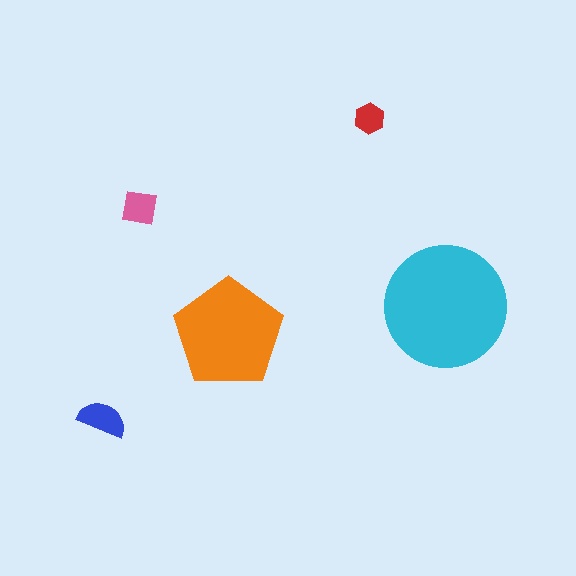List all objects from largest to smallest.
The cyan circle, the orange pentagon, the blue semicircle, the pink square, the red hexagon.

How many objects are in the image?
There are 5 objects in the image.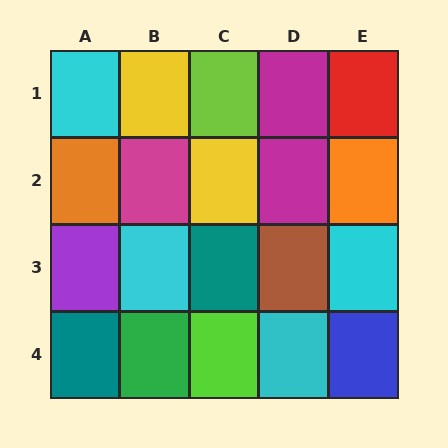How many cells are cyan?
4 cells are cyan.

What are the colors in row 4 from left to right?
Teal, green, lime, cyan, blue.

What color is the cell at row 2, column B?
Magenta.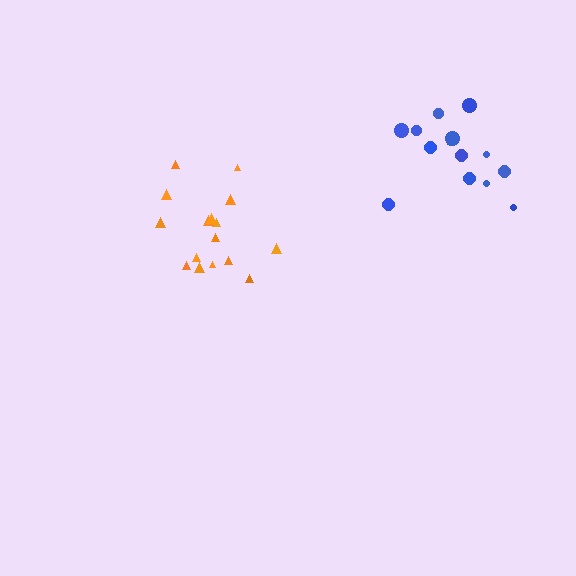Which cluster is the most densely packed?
Orange.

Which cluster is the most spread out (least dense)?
Blue.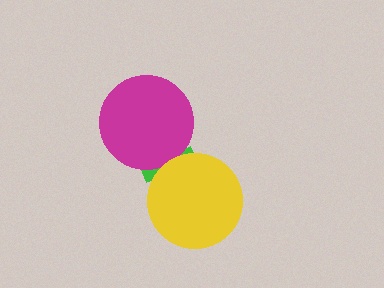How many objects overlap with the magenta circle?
1 object overlaps with the magenta circle.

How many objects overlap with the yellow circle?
1 object overlaps with the yellow circle.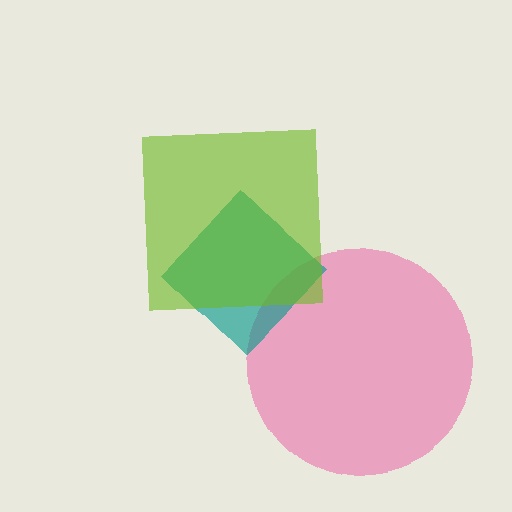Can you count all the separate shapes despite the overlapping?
Yes, there are 3 separate shapes.